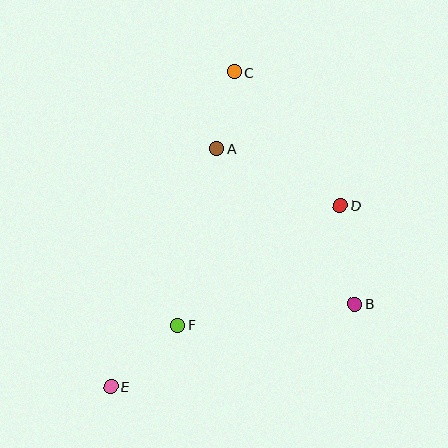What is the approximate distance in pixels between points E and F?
The distance between E and F is approximately 91 pixels.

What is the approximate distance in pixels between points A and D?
The distance between A and D is approximately 136 pixels.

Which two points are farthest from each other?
Points C and E are farthest from each other.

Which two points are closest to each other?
Points A and C are closest to each other.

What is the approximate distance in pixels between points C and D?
The distance between C and D is approximately 170 pixels.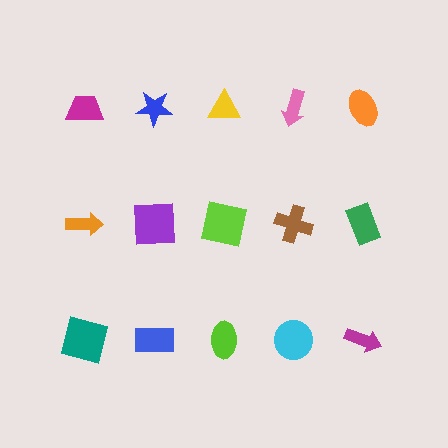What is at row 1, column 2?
A blue star.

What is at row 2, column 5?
A green rectangle.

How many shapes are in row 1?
5 shapes.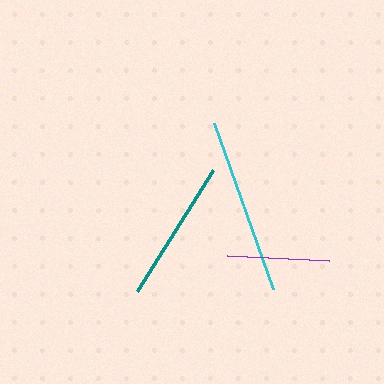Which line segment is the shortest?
The purple line is the shortest at approximately 103 pixels.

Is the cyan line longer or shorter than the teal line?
The cyan line is longer than the teal line.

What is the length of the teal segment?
The teal segment is approximately 143 pixels long.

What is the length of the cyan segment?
The cyan segment is approximately 176 pixels long.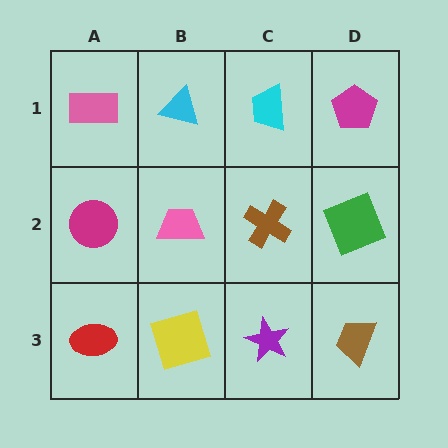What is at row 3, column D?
A brown trapezoid.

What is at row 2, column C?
A brown cross.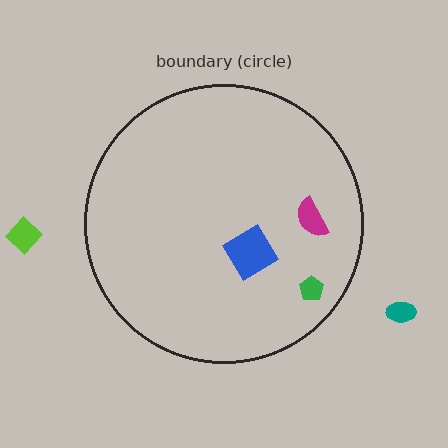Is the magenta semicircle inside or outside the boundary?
Inside.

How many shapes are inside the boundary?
3 inside, 2 outside.